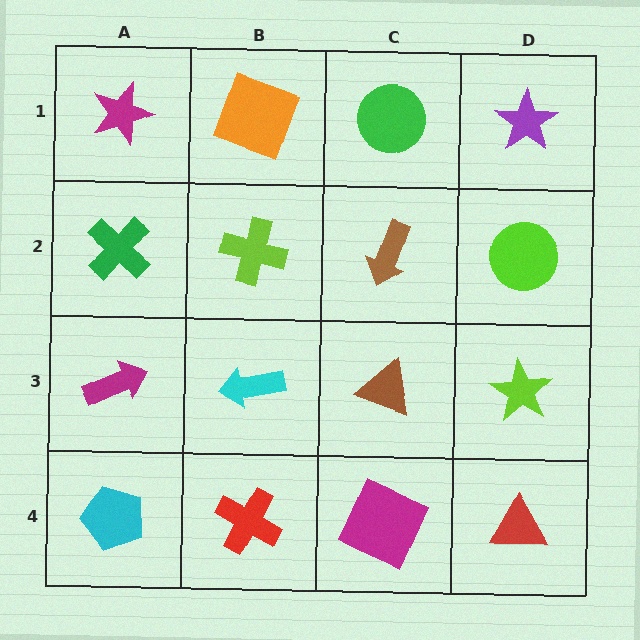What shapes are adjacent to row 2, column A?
A magenta star (row 1, column A), a magenta arrow (row 3, column A), a lime cross (row 2, column B).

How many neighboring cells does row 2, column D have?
3.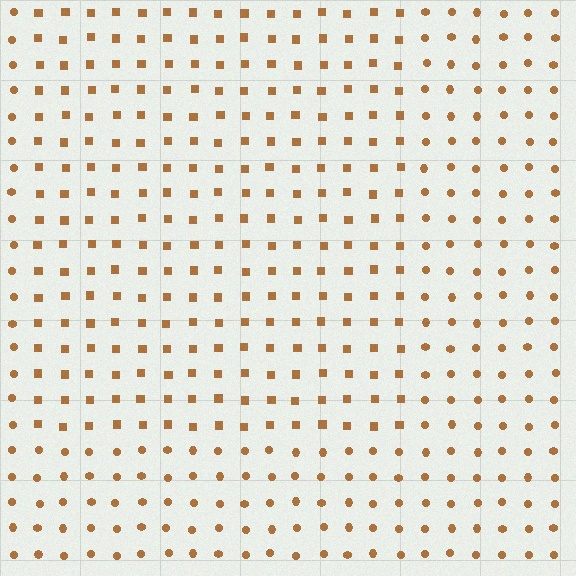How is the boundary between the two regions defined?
The boundary is defined by a change in element shape: squares inside vs. circles outside. All elements share the same color and spacing.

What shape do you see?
I see a rectangle.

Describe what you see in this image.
The image is filled with small brown elements arranged in a uniform grid. A rectangle-shaped region contains squares, while the surrounding area contains circles. The boundary is defined purely by the change in element shape.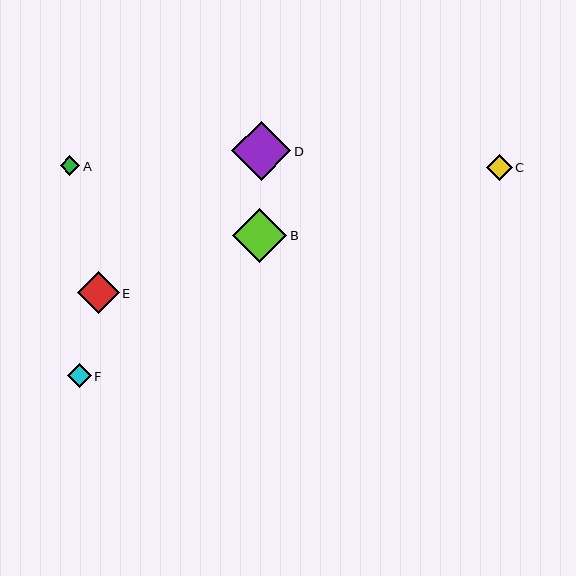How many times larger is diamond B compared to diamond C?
Diamond B is approximately 2.1 times the size of diamond C.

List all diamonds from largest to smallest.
From largest to smallest: D, B, E, C, F, A.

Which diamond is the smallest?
Diamond A is the smallest with a size of approximately 20 pixels.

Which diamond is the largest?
Diamond D is the largest with a size of approximately 60 pixels.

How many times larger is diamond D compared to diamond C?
Diamond D is approximately 2.3 times the size of diamond C.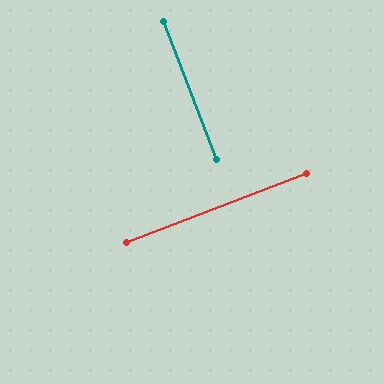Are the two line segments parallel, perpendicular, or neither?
Perpendicular — they meet at approximately 90°.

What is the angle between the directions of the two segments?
Approximately 90 degrees.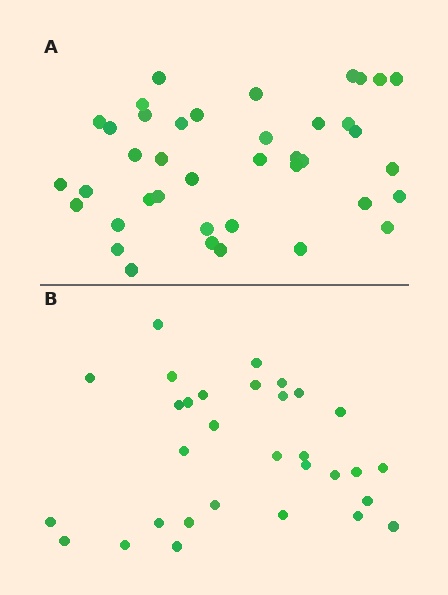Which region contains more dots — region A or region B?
Region A (the top region) has more dots.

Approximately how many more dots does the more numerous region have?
Region A has roughly 8 or so more dots than region B.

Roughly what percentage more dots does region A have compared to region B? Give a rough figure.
About 30% more.